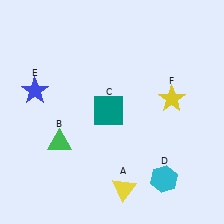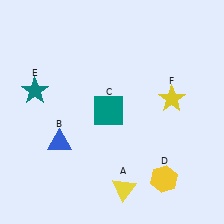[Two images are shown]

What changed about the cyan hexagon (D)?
In Image 1, D is cyan. In Image 2, it changed to yellow.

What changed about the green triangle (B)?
In Image 1, B is green. In Image 2, it changed to blue.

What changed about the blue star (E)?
In Image 1, E is blue. In Image 2, it changed to teal.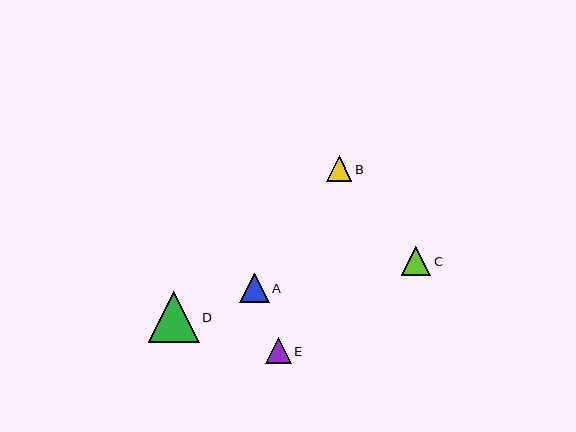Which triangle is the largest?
Triangle D is the largest with a size of approximately 51 pixels.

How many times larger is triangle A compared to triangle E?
Triangle A is approximately 1.1 times the size of triangle E.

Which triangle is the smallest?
Triangle B is the smallest with a size of approximately 25 pixels.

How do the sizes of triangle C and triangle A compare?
Triangle C and triangle A are approximately the same size.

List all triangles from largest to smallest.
From largest to smallest: D, C, A, E, B.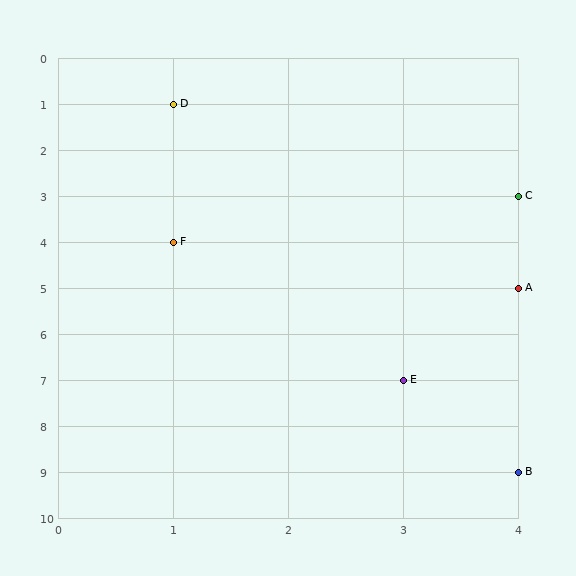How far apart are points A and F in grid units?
Points A and F are 3 columns and 1 row apart (about 3.2 grid units diagonally).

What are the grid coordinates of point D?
Point D is at grid coordinates (1, 1).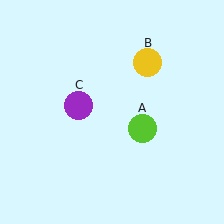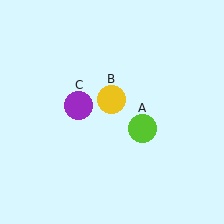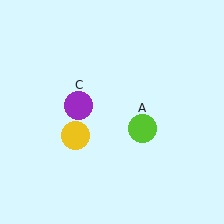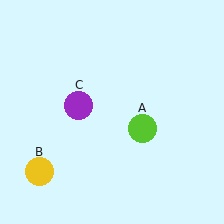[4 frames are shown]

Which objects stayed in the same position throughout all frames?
Lime circle (object A) and purple circle (object C) remained stationary.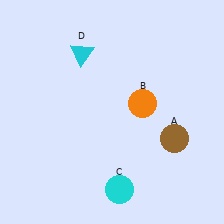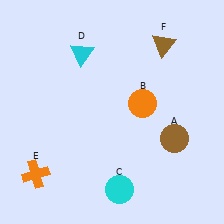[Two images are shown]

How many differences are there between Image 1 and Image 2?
There are 2 differences between the two images.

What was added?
An orange cross (E), a brown triangle (F) were added in Image 2.